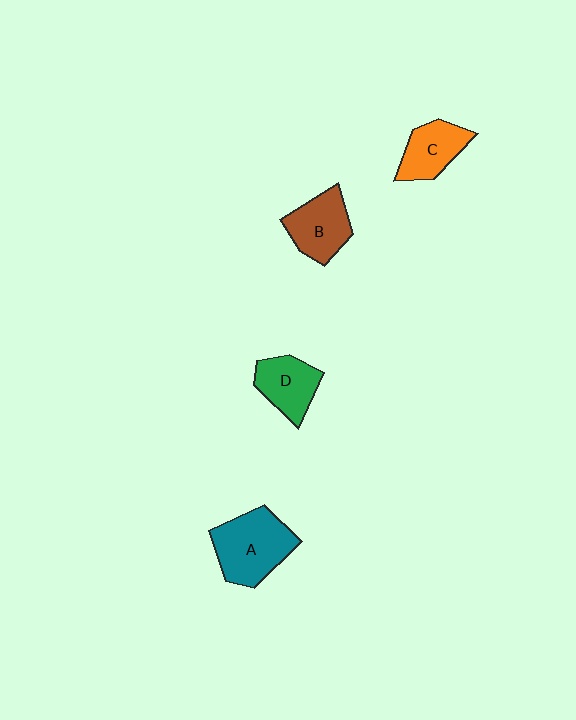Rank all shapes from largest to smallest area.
From largest to smallest: A (teal), B (brown), D (green), C (orange).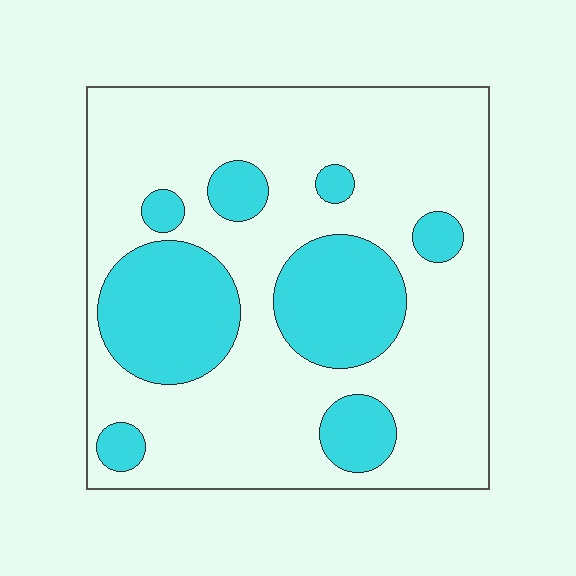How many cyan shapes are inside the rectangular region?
8.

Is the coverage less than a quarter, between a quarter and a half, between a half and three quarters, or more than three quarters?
Between a quarter and a half.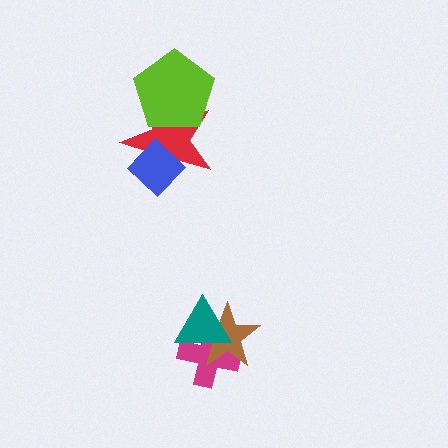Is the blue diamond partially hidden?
No, no other shape covers it.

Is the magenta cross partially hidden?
Yes, it is partially covered by another shape.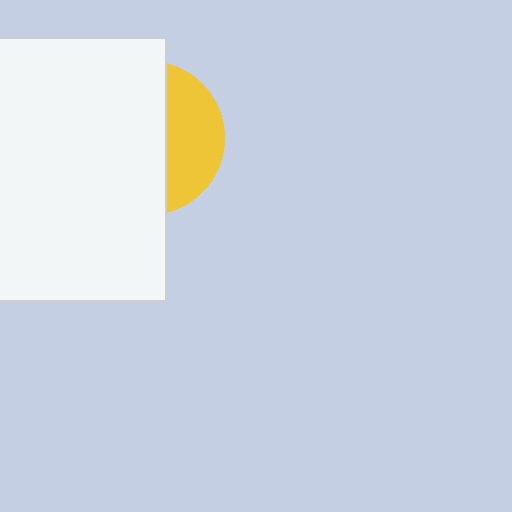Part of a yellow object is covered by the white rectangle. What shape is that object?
It is a circle.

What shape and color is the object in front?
The object in front is a white rectangle.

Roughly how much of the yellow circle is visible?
A small part of it is visible (roughly 34%).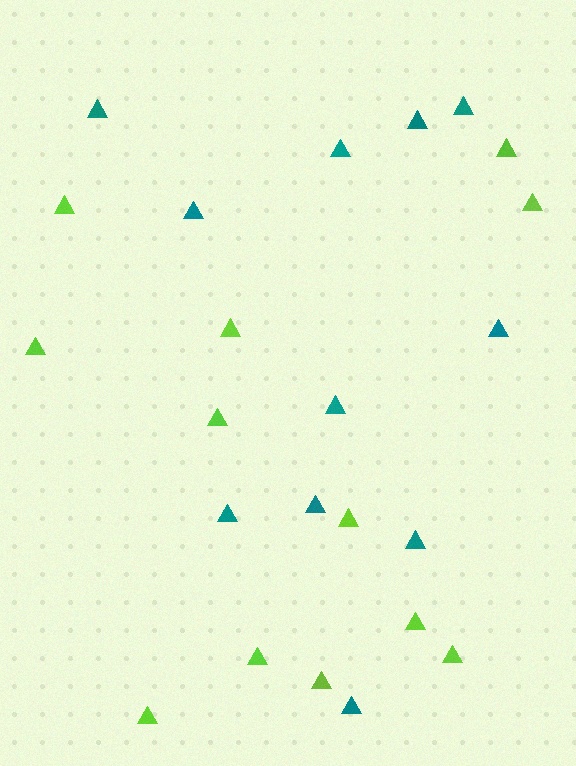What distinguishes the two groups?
There are 2 groups: one group of teal triangles (11) and one group of lime triangles (12).